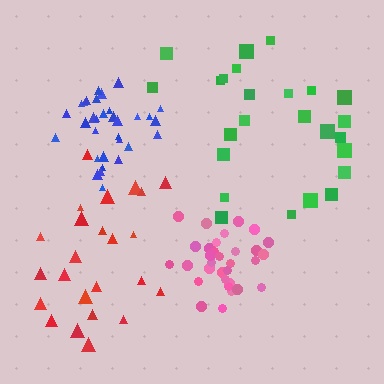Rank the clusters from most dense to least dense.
blue, pink, green, red.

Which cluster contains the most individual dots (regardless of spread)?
Blue (32).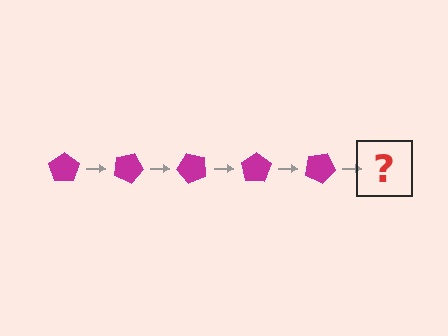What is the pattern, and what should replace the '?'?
The pattern is that the pentagon rotates 25 degrees each step. The '?' should be a magenta pentagon rotated 125 degrees.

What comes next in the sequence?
The next element should be a magenta pentagon rotated 125 degrees.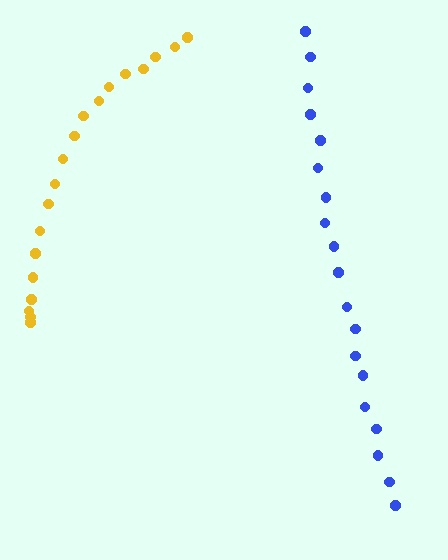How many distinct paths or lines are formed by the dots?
There are 2 distinct paths.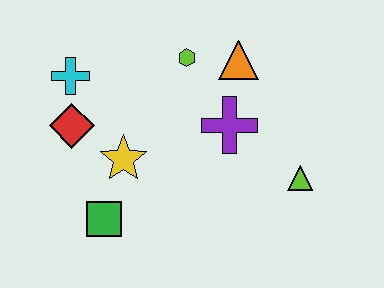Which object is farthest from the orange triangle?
The green square is farthest from the orange triangle.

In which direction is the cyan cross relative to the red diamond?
The cyan cross is above the red diamond.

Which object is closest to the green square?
The yellow star is closest to the green square.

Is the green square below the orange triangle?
Yes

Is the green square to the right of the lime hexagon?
No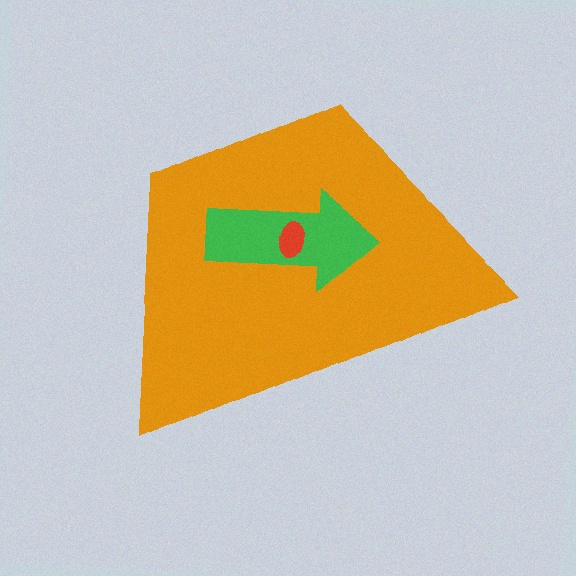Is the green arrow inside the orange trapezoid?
Yes.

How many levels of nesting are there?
3.